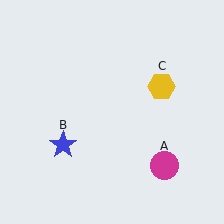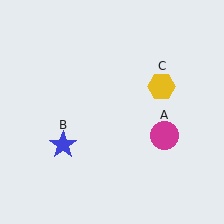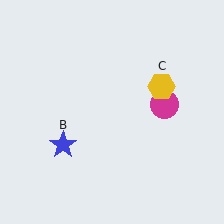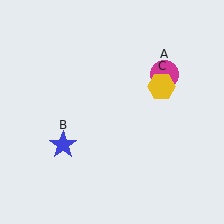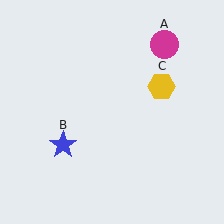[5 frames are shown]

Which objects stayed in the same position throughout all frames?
Blue star (object B) and yellow hexagon (object C) remained stationary.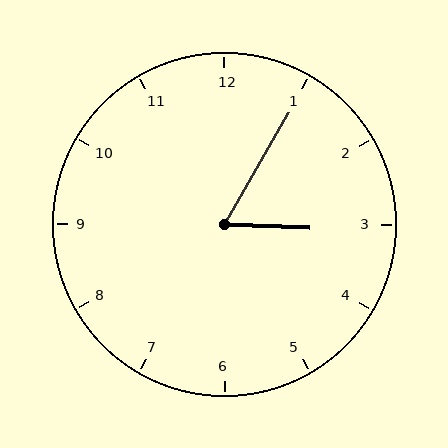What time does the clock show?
3:05.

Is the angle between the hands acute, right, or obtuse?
It is acute.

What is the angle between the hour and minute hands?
Approximately 62 degrees.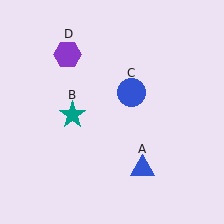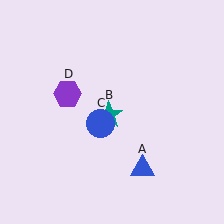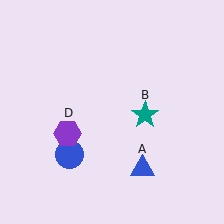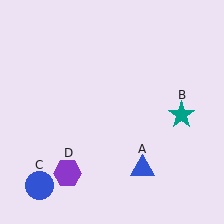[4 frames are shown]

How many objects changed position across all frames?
3 objects changed position: teal star (object B), blue circle (object C), purple hexagon (object D).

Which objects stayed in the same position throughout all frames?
Blue triangle (object A) remained stationary.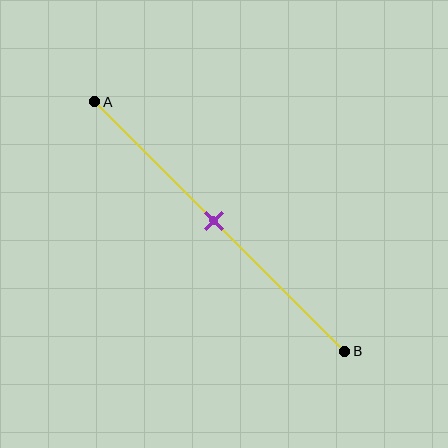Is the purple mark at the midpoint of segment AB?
Yes, the mark is approximately at the midpoint.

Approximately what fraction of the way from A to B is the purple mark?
The purple mark is approximately 50% of the way from A to B.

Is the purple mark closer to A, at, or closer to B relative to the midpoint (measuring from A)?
The purple mark is approximately at the midpoint of segment AB.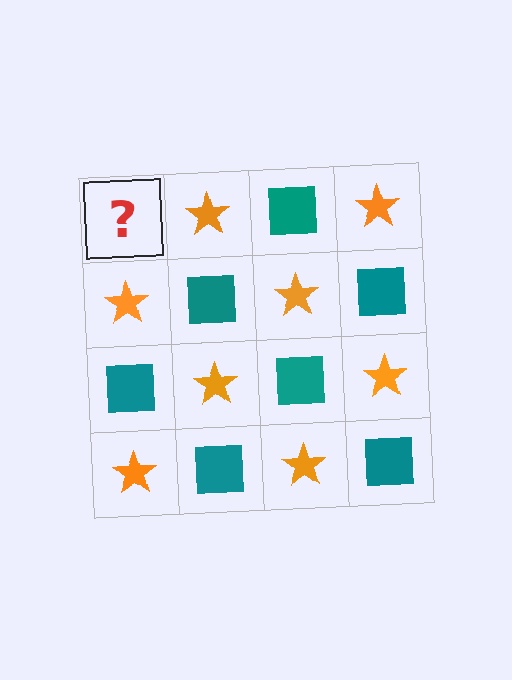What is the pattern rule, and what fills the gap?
The rule is that it alternates teal square and orange star in a checkerboard pattern. The gap should be filled with a teal square.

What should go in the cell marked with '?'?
The missing cell should contain a teal square.